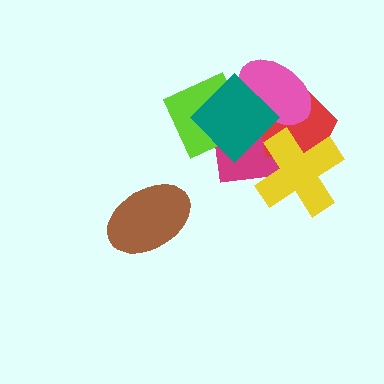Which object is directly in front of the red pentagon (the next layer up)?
The yellow cross is directly in front of the red pentagon.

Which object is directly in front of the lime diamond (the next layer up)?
The pink ellipse is directly in front of the lime diamond.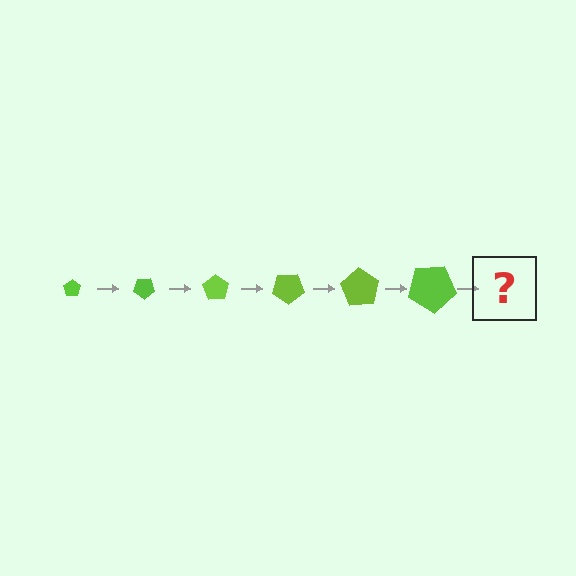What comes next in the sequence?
The next element should be a pentagon, larger than the previous one and rotated 210 degrees from the start.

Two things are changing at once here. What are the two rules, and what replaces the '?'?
The two rules are that the pentagon grows larger each step and it rotates 35 degrees each step. The '?' should be a pentagon, larger than the previous one and rotated 210 degrees from the start.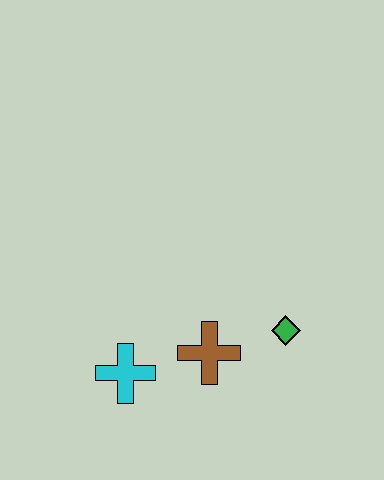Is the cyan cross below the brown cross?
Yes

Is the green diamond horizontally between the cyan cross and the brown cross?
No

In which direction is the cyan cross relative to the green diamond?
The cyan cross is to the left of the green diamond.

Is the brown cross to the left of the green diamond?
Yes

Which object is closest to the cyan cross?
The brown cross is closest to the cyan cross.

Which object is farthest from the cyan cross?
The green diamond is farthest from the cyan cross.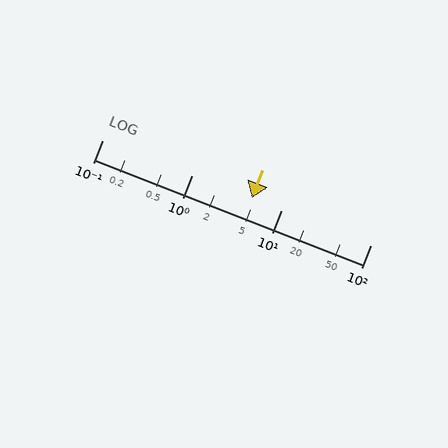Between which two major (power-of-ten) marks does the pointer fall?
The pointer is between 1 and 10.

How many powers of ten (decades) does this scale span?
The scale spans 3 decades, from 0.1 to 100.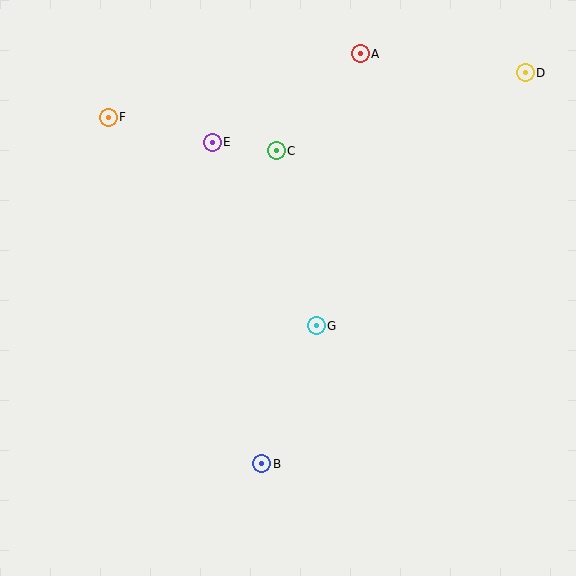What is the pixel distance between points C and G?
The distance between C and G is 180 pixels.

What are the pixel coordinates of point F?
Point F is at (108, 117).